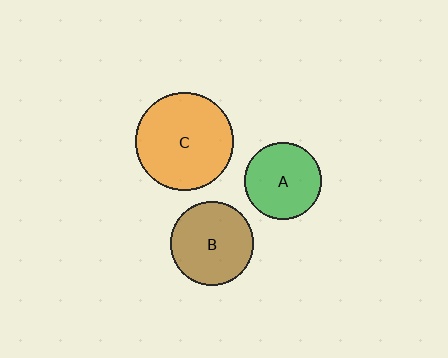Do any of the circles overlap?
No, none of the circles overlap.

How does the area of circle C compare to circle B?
Approximately 1.4 times.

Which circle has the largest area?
Circle C (orange).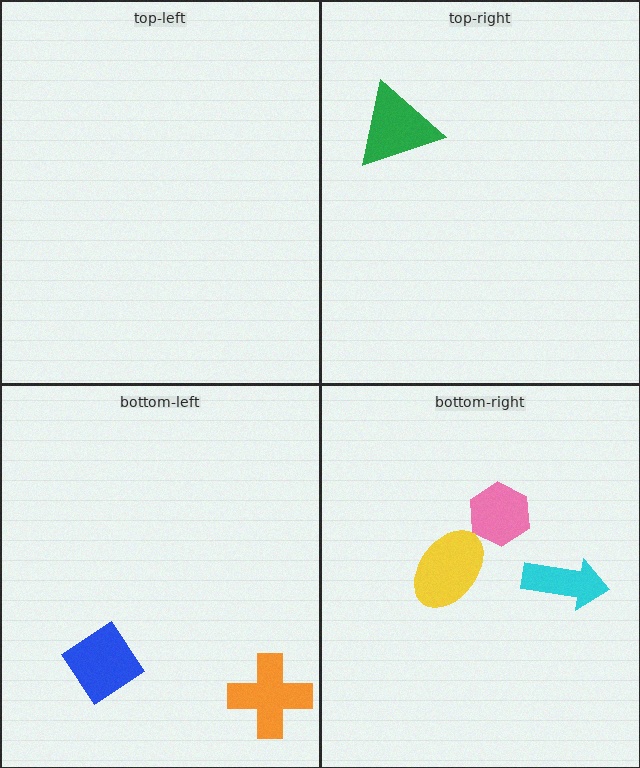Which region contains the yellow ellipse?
The bottom-right region.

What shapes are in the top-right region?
The green triangle.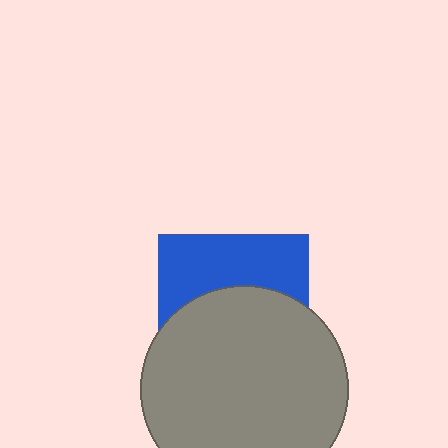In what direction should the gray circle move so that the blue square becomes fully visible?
The gray circle should move down. That is the shortest direction to clear the overlap and leave the blue square fully visible.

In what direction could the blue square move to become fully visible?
The blue square could move up. That would shift it out from behind the gray circle entirely.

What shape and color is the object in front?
The object in front is a gray circle.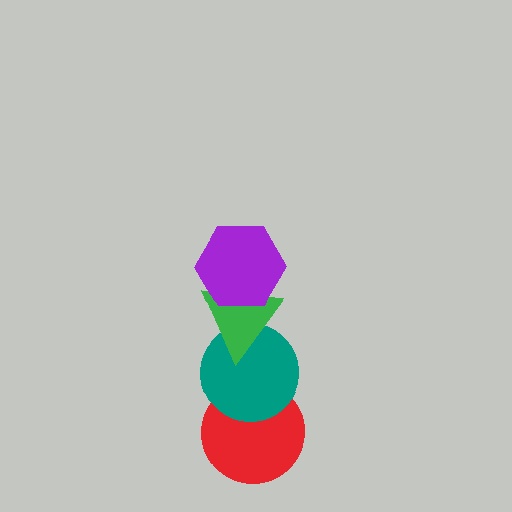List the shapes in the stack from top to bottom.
From top to bottom: the purple hexagon, the green triangle, the teal circle, the red circle.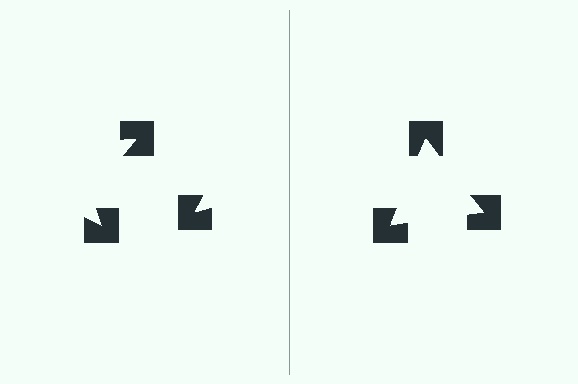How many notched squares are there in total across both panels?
6 — 3 on each side.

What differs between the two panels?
The notched squares are positioned identically on both sides; only the wedge orientations differ. On the right they align to a triangle; on the left they are misaligned.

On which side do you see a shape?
An illusory triangle appears on the right side. On the left side the wedge cuts are rotated, so no coherent shape forms.